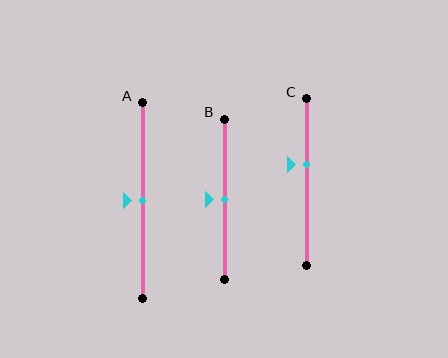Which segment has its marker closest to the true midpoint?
Segment A has its marker closest to the true midpoint.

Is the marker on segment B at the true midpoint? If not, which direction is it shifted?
Yes, the marker on segment B is at the true midpoint.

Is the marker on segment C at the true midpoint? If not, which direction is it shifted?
No, the marker on segment C is shifted upward by about 11% of the segment length.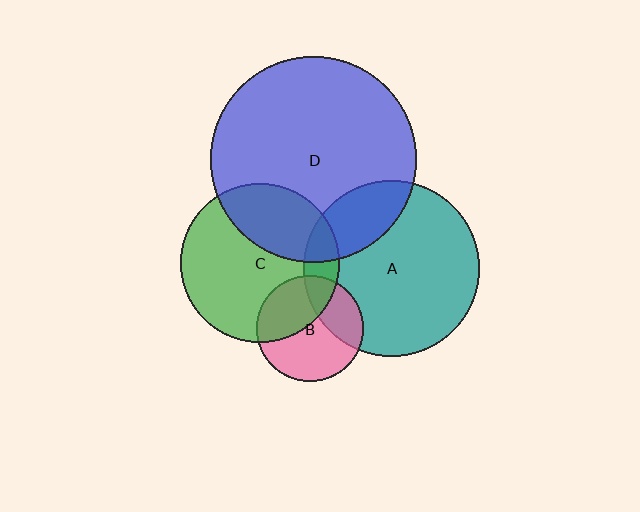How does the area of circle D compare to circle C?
Approximately 1.7 times.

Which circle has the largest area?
Circle D (blue).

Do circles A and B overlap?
Yes.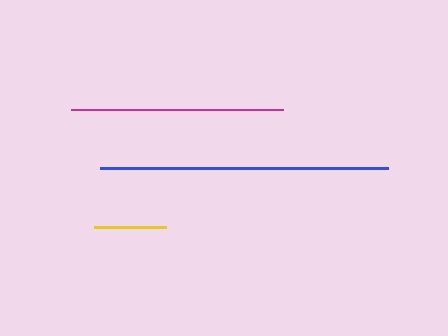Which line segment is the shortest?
The yellow line is the shortest at approximately 72 pixels.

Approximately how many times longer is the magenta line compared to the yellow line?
The magenta line is approximately 3.0 times the length of the yellow line.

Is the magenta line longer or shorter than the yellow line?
The magenta line is longer than the yellow line.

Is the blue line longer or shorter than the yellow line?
The blue line is longer than the yellow line.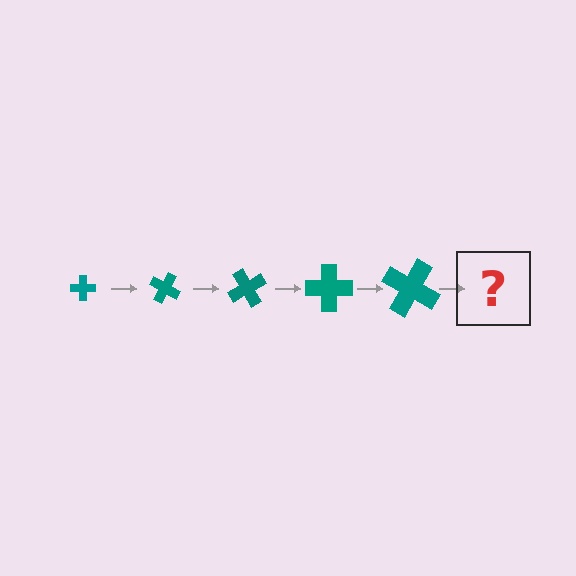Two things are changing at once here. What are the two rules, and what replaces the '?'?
The two rules are that the cross grows larger each step and it rotates 30 degrees each step. The '?' should be a cross, larger than the previous one and rotated 150 degrees from the start.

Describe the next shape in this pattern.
It should be a cross, larger than the previous one and rotated 150 degrees from the start.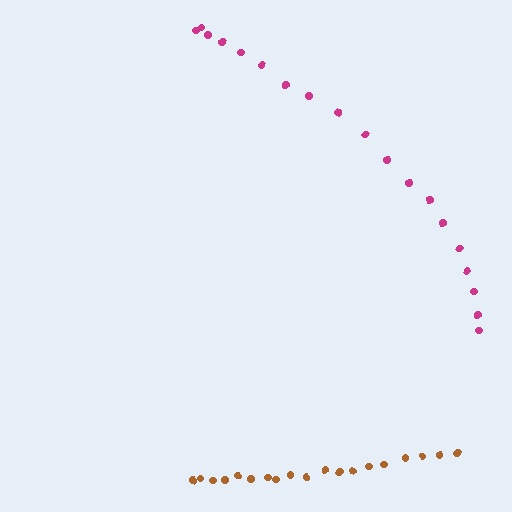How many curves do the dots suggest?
There are 2 distinct paths.